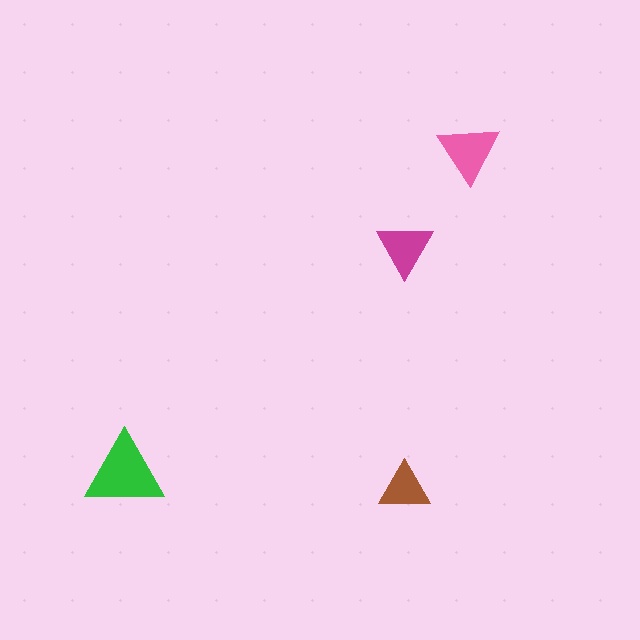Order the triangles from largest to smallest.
the green one, the pink one, the magenta one, the brown one.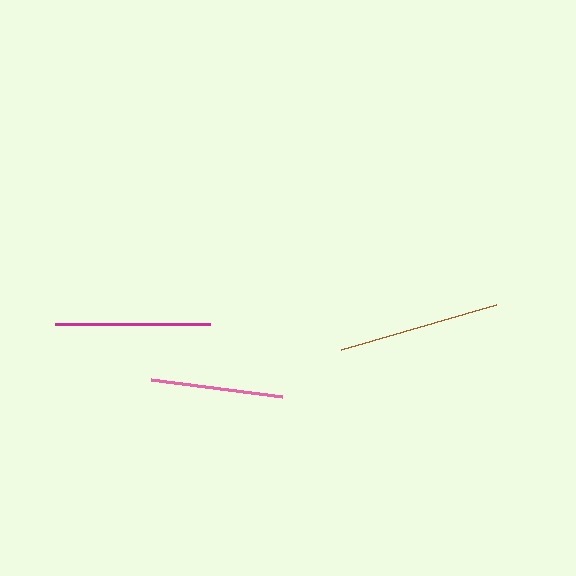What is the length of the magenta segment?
The magenta segment is approximately 155 pixels long.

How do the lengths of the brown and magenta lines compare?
The brown and magenta lines are approximately the same length.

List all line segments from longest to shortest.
From longest to shortest: brown, magenta, pink.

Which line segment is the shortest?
The pink line is the shortest at approximately 132 pixels.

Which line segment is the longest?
The brown line is the longest at approximately 162 pixels.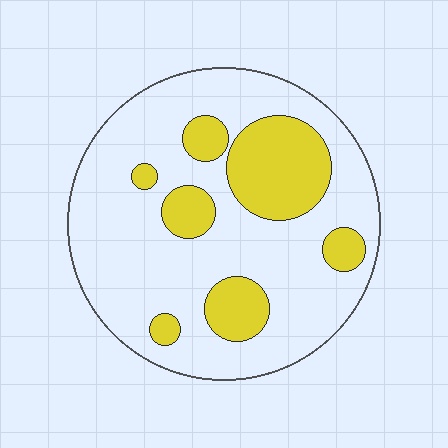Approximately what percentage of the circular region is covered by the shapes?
Approximately 25%.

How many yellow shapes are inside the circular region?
7.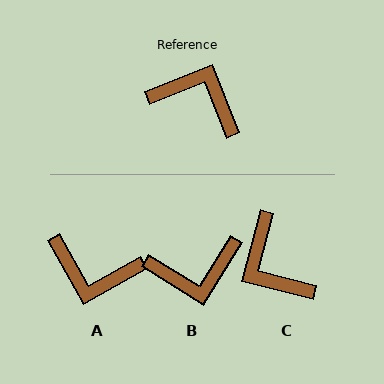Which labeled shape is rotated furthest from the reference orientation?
A, about 172 degrees away.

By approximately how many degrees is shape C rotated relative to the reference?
Approximately 144 degrees counter-clockwise.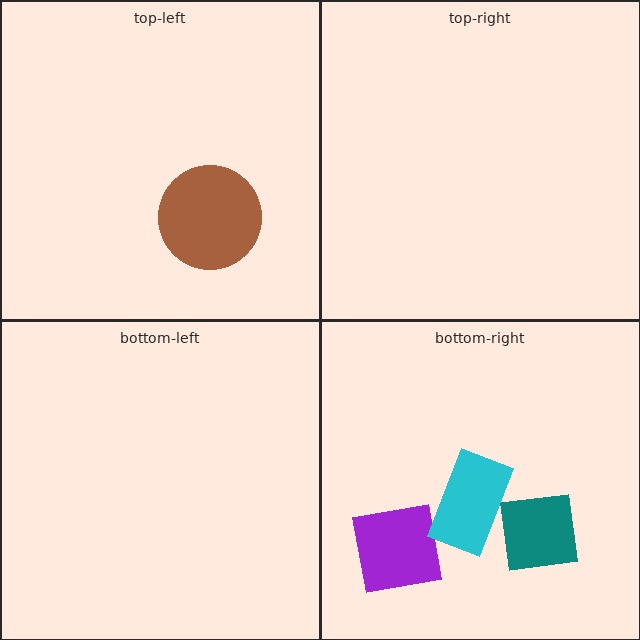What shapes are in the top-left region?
The brown circle.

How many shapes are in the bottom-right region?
3.